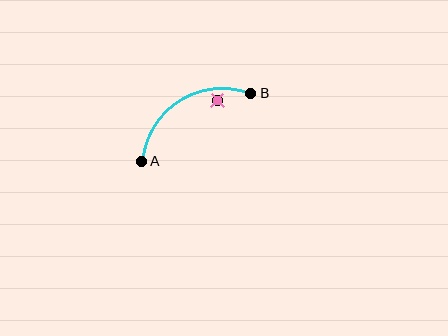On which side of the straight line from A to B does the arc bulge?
The arc bulges above the straight line connecting A and B.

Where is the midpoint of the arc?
The arc midpoint is the point on the curve farthest from the straight line joining A and B. It sits above that line.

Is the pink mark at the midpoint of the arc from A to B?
No — the pink mark does not lie on the arc at all. It sits slightly inside the curve.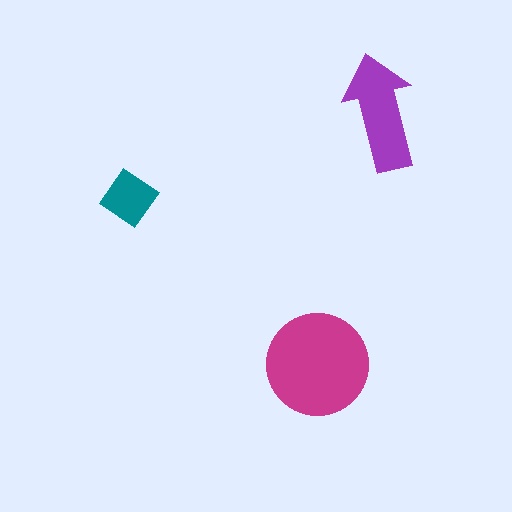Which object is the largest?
The magenta circle.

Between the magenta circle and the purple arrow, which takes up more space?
The magenta circle.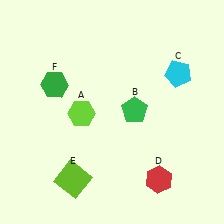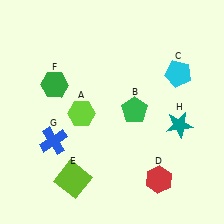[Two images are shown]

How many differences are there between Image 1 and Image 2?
There are 2 differences between the two images.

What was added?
A blue cross (G), a teal star (H) were added in Image 2.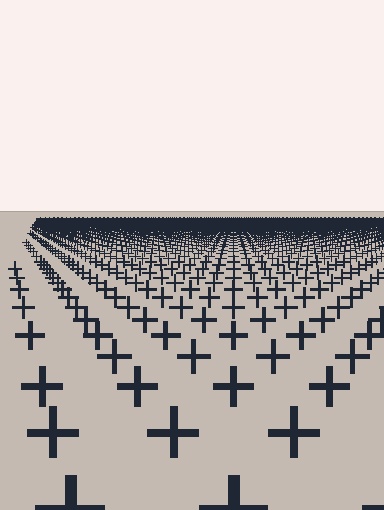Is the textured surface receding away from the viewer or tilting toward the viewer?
The surface is receding away from the viewer. Texture elements get smaller and denser toward the top.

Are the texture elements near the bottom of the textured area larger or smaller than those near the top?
Larger. Near the bottom, elements are closer to the viewer and appear at a bigger on-screen size.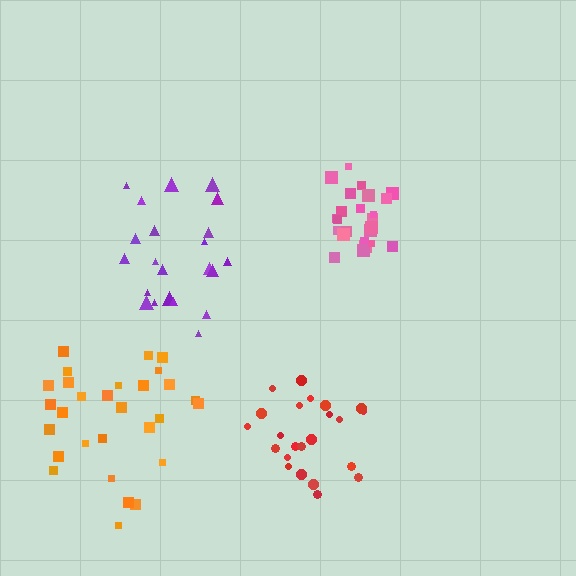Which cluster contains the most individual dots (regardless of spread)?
Orange (29).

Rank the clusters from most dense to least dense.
pink, red, orange, purple.